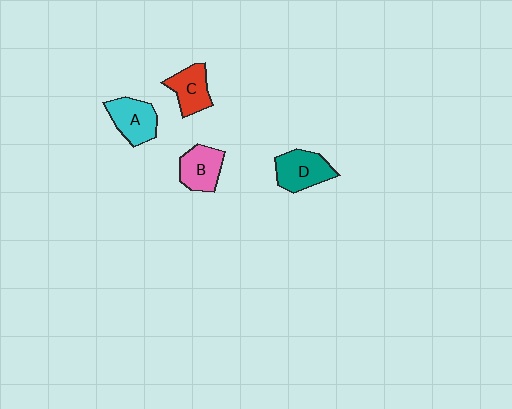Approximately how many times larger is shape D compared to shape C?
Approximately 1.2 times.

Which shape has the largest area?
Shape D (teal).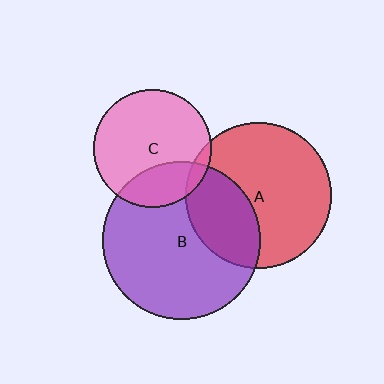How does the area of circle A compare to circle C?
Approximately 1.5 times.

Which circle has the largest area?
Circle B (purple).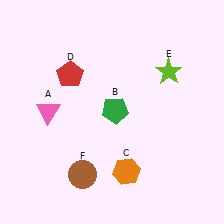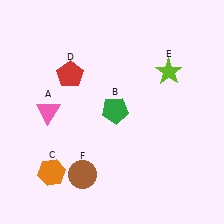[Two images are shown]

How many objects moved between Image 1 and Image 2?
1 object moved between the two images.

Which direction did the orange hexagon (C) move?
The orange hexagon (C) moved left.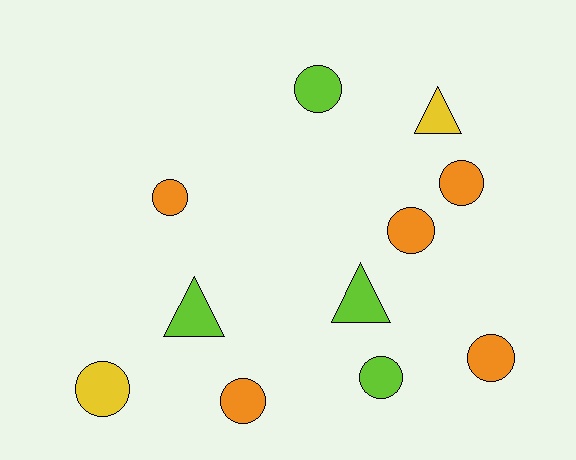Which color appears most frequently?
Orange, with 5 objects.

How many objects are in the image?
There are 11 objects.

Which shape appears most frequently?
Circle, with 8 objects.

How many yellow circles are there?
There is 1 yellow circle.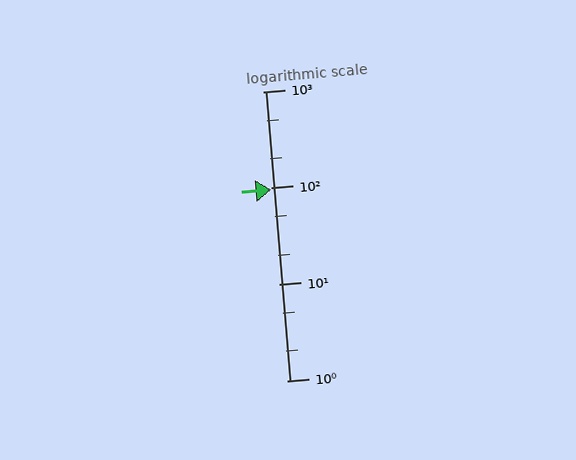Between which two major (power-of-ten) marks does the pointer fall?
The pointer is between 10 and 100.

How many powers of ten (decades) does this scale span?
The scale spans 3 decades, from 1 to 1000.